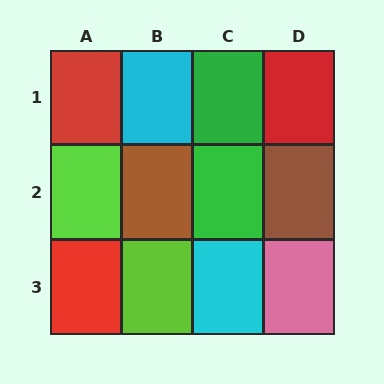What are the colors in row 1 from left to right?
Red, cyan, green, red.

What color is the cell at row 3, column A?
Red.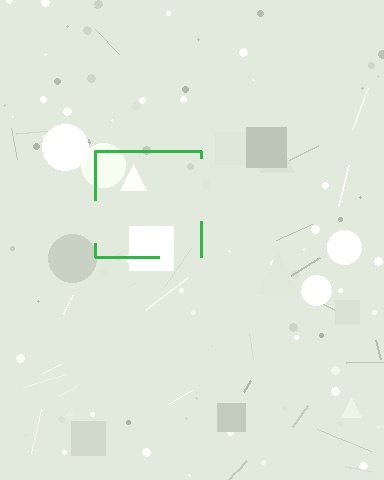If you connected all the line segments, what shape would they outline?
They would outline a square.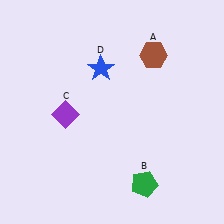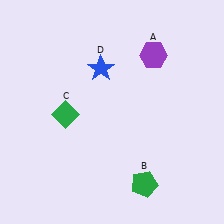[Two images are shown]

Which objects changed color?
A changed from brown to purple. C changed from purple to green.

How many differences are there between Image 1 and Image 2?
There are 2 differences between the two images.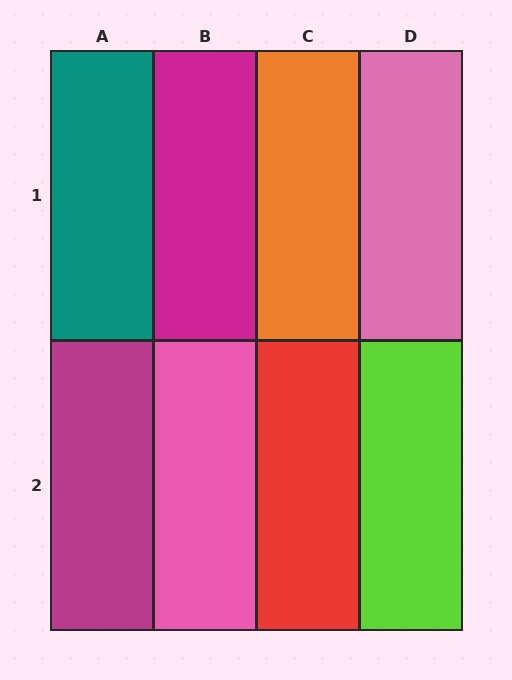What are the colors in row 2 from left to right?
Magenta, pink, red, lime.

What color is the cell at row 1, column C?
Orange.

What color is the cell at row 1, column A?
Teal.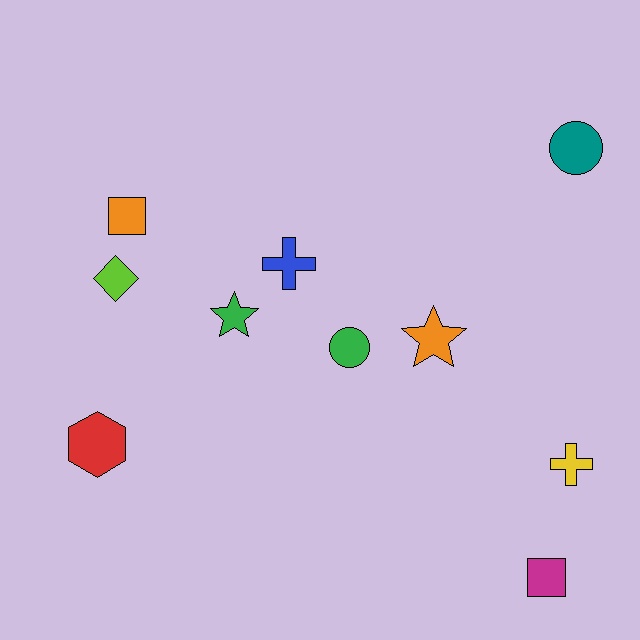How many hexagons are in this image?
There is 1 hexagon.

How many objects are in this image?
There are 10 objects.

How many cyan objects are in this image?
There are no cyan objects.